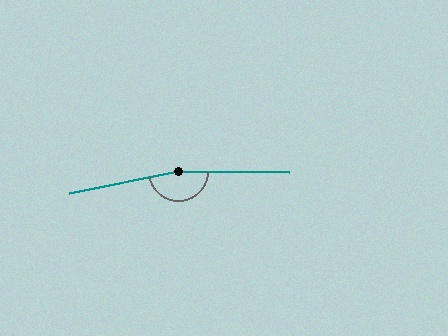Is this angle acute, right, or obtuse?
It is obtuse.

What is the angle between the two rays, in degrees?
Approximately 168 degrees.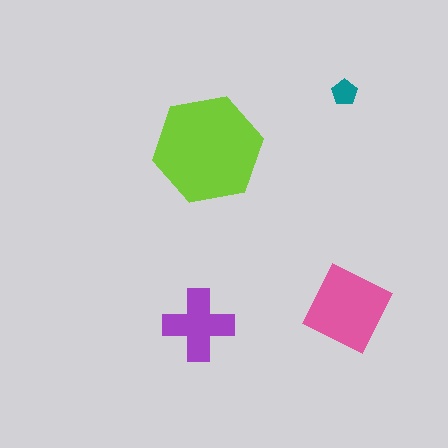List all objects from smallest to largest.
The teal pentagon, the purple cross, the pink square, the lime hexagon.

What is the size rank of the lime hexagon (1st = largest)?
1st.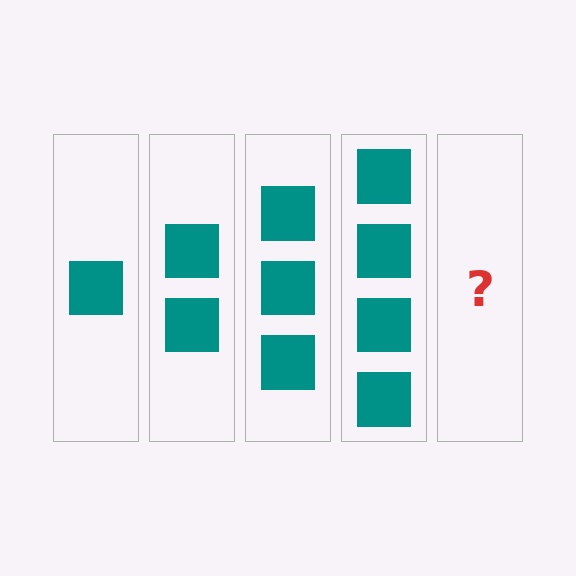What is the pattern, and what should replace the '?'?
The pattern is that each step adds one more square. The '?' should be 5 squares.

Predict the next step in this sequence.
The next step is 5 squares.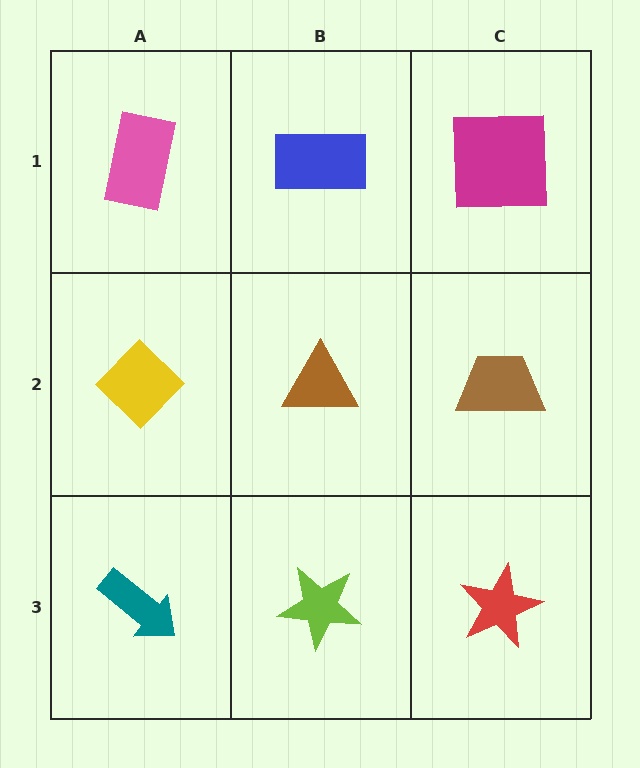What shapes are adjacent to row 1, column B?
A brown triangle (row 2, column B), a pink rectangle (row 1, column A), a magenta square (row 1, column C).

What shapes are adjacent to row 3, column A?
A yellow diamond (row 2, column A), a lime star (row 3, column B).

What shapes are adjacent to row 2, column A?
A pink rectangle (row 1, column A), a teal arrow (row 3, column A), a brown triangle (row 2, column B).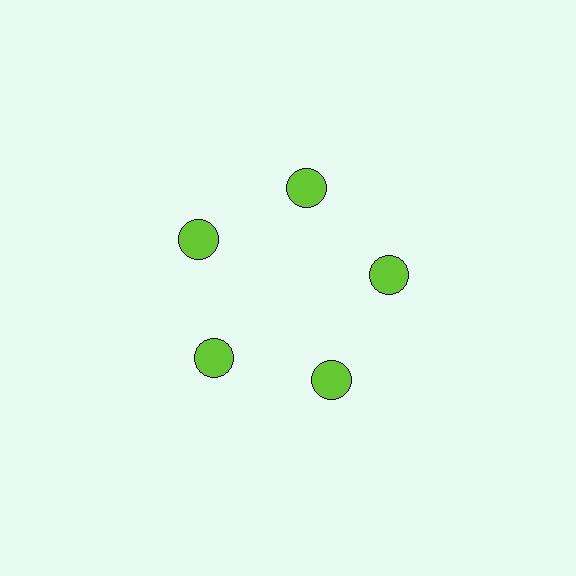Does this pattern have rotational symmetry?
Yes, this pattern has 5-fold rotational symmetry. It looks the same after rotating 72 degrees around the center.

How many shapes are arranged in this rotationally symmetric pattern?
There are 5 shapes, arranged in 5 groups of 1.